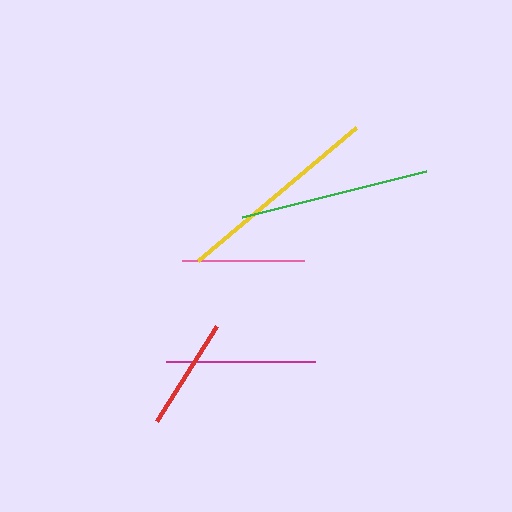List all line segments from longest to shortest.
From longest to shortest: yellow, green, magenta, pink, red.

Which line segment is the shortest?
The red line is the shortest at approximately 112 pixels.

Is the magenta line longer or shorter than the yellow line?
The yellow line is longer than the magenta line.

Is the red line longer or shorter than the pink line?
The pink line is longer than the red line.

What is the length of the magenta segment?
The magenta segment is approximately 149 pixels long.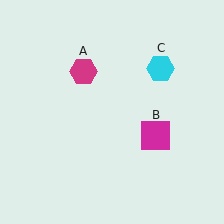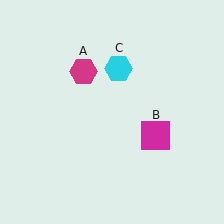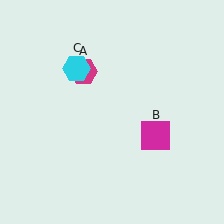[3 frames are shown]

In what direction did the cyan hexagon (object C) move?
The cyan hexagon (object C) moved left.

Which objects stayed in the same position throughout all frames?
Magenta hexagon (object A) and magenta square (object B) remained stationary.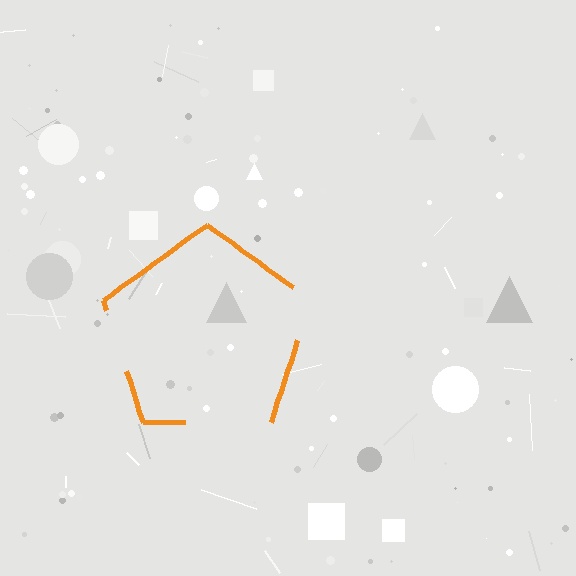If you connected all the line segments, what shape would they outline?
They would outline a pentagon.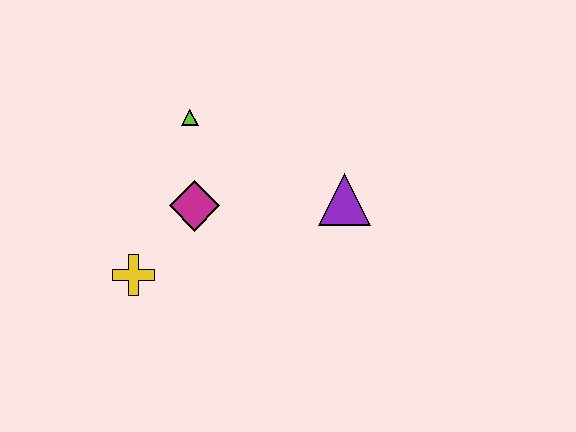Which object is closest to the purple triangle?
The magenta diamond is closest to the purple triangle.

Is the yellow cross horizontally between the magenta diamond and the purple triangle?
No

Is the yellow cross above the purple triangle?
No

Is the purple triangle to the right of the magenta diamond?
Yes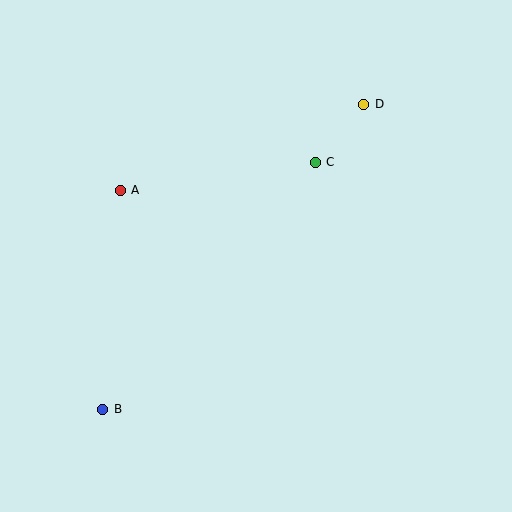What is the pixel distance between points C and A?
The distance between C and A is 197 pixels.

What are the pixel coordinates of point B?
Point B is at (103, 409).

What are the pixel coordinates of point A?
Point A is at (120, 190).